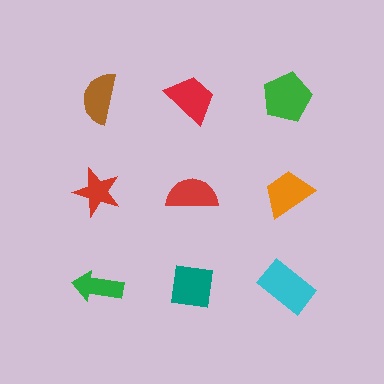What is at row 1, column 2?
A red trapezoid.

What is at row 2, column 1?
A red star.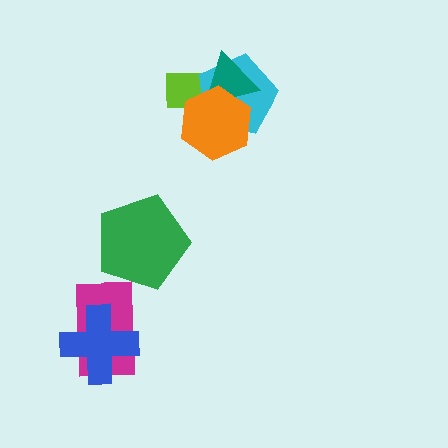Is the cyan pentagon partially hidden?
Yes, it is partially covered by another shape.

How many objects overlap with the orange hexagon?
3 objects overlap with the orange hexagon.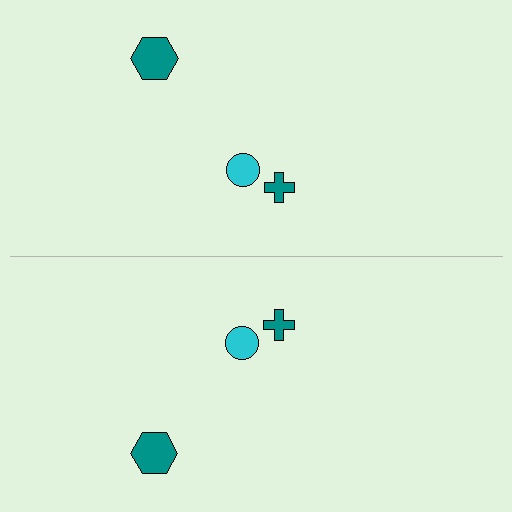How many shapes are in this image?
There are 6 shapes in this image.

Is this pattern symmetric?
Yes, this pattern has bilateral (reflection) symmetry.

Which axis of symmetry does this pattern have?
The pattern has a horizontal axis of symmetry running through the center of the image.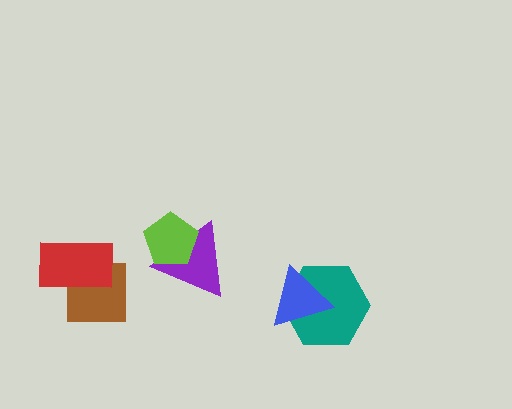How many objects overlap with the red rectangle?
1 object overlaps with the red rectangle.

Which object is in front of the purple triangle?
The lime pentagon is in front of the purple triangle.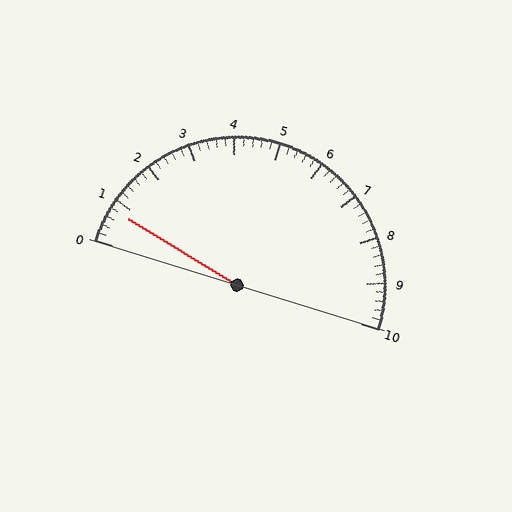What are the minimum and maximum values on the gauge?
The gauge ranges from 0 to 10.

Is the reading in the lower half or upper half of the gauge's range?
The reading is in the lower half of the range (0 to 10).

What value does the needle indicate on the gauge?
The needle indicates approximately 0.8.